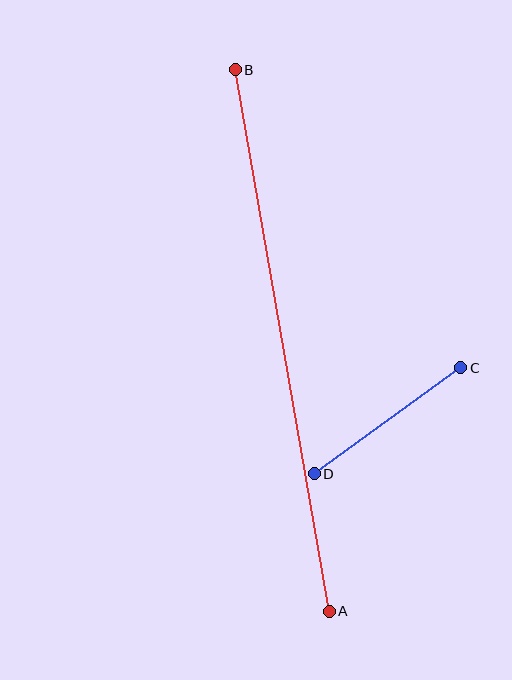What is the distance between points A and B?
The distance is approximately 550 pixels.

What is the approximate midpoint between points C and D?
The midpoint is at approximately (388, 421) pixels.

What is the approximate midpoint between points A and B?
The midpoint is at approximately (282, 340) pixels.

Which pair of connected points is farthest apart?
Points A and B are farthest apart.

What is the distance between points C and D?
The distance is approximately 181 pixels.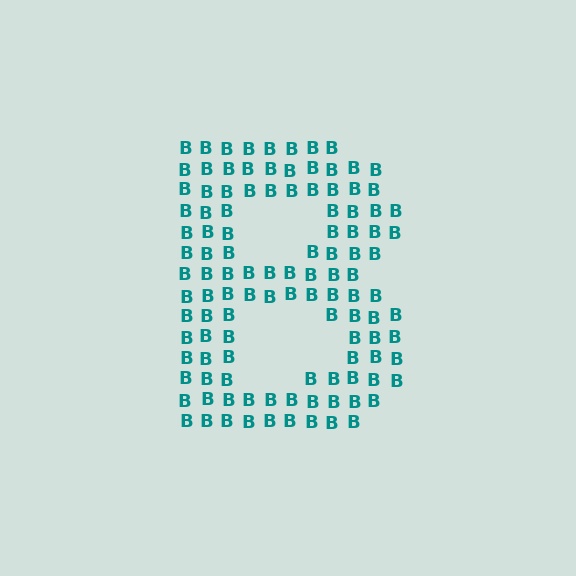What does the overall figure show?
The overall figure shows the letter B.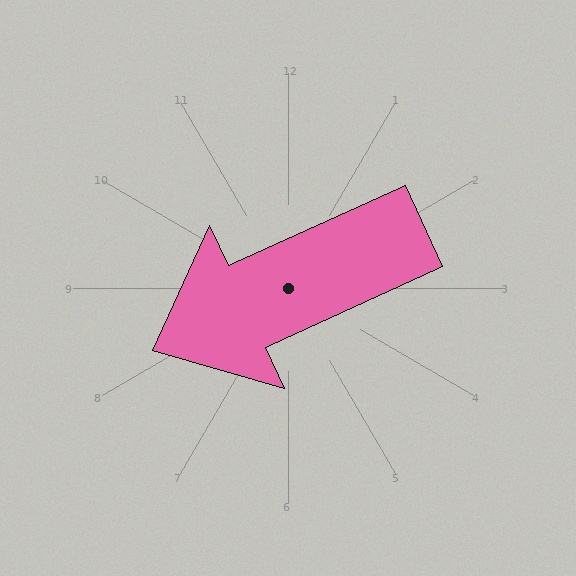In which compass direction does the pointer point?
Southwest.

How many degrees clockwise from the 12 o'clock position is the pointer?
Approximately 245 degrees.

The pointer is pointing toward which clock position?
Roughly 8 o'clock.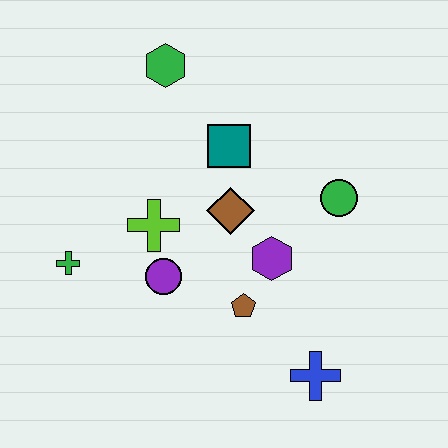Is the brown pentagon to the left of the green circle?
Yes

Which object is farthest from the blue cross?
The green hexagon is farthest from the blue cross.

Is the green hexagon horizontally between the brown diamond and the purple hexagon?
No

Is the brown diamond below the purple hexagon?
No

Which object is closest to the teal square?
The brown diamond is closest to the teal square.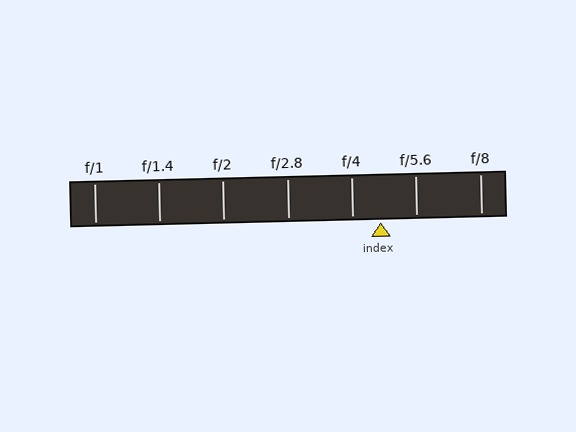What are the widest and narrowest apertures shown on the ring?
The widest aperture shown is f/1 and the narrowest is f/8.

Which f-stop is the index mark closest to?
The index mark is closest to f/4.